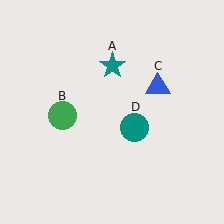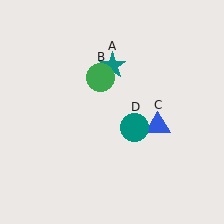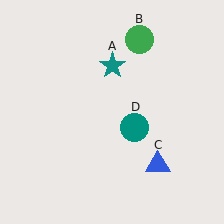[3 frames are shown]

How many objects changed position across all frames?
2 objects changed position: green circle (object B), blue triangle (object C).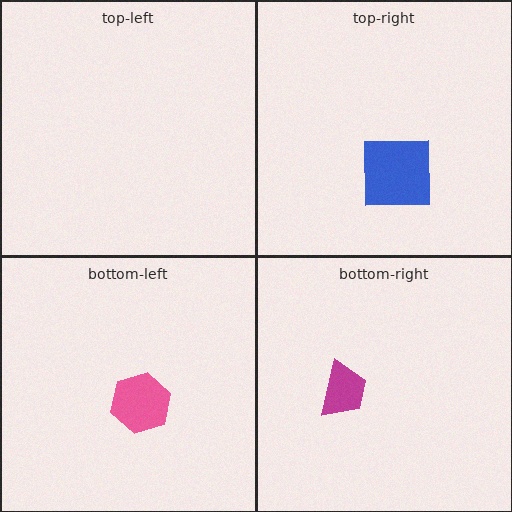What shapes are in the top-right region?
The blue square.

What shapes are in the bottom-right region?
The magenta trapezoid.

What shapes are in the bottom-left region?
The pink hexagon.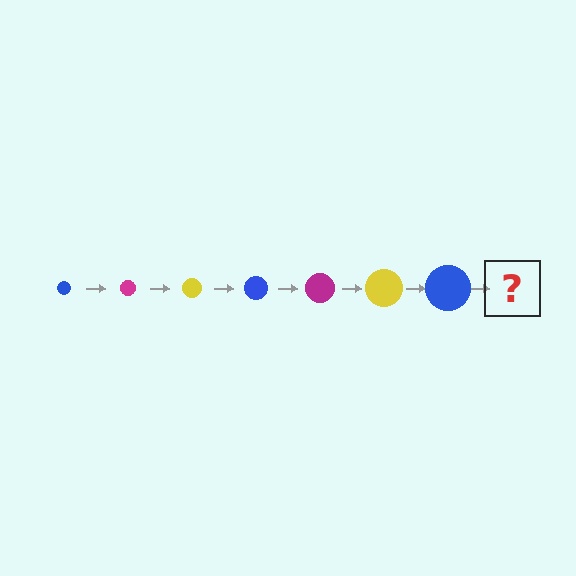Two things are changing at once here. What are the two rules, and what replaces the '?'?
The two rules are that the circle grows larger each step and the color cycles through blue, magenta, and yellow. The '?' should be a magenta circle, larger than the previous one.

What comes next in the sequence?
The next element should be a magenta circle, larger than the previous one.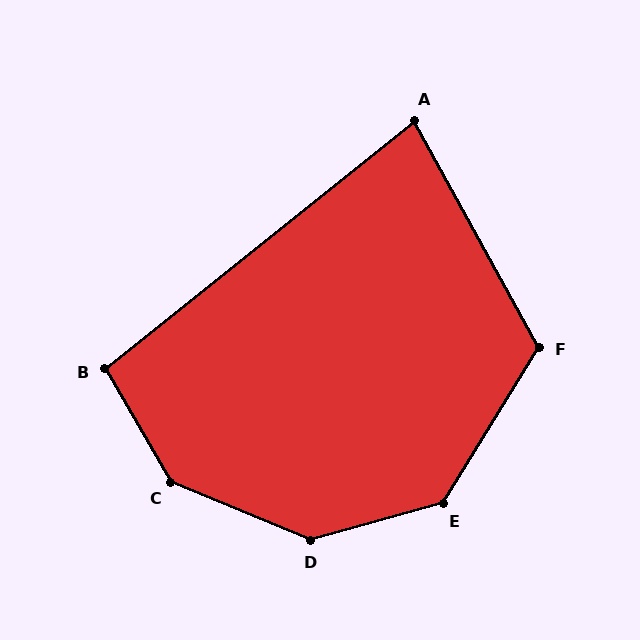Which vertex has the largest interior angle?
C, at approximately 143 degrees.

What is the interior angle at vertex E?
Approximately 137 degrees (obtuse).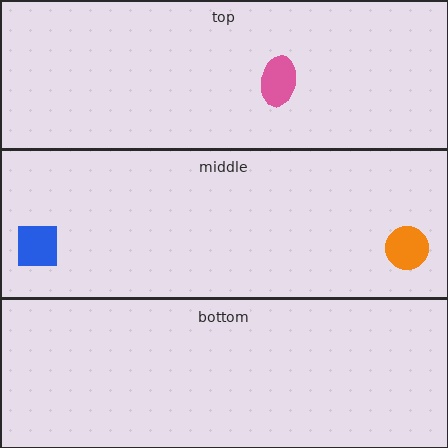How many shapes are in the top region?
1.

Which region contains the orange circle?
The middle region.